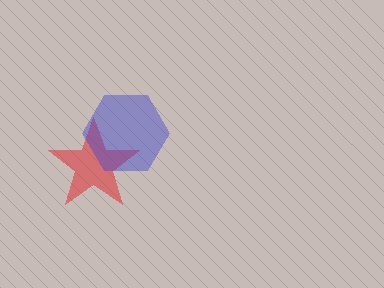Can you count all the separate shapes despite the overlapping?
Yes, there are 2 separate shapes.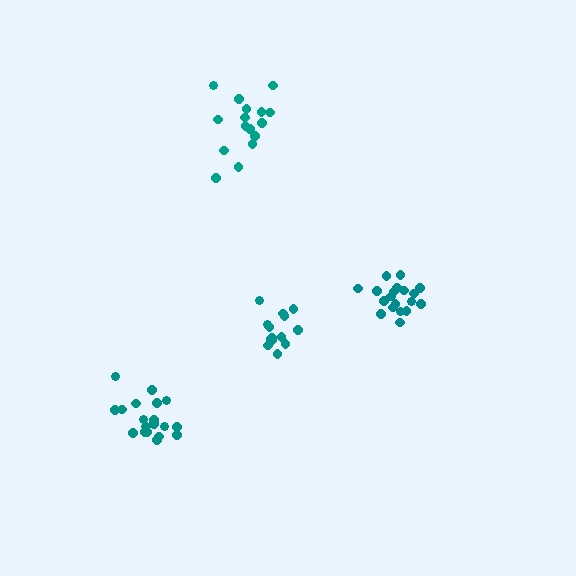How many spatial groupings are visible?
There are 4 spatial groupings.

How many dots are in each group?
Group 1: 19 dots, Group 2: 14 dots, Group 3: 16 dots, Group 4: 19 dots (68 total).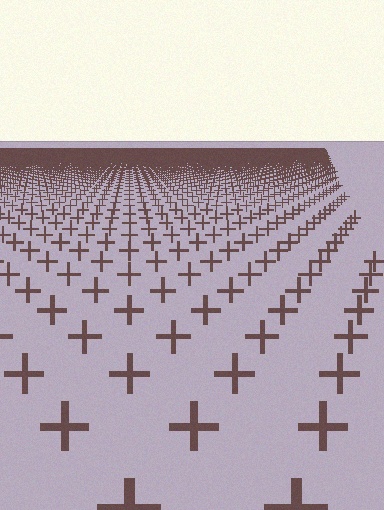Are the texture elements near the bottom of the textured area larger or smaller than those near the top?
Larger. Near the bottom, elements are closer to the viewer and appear at a bigger on-screen size.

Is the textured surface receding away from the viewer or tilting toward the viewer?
The surface is receding away from the viewer. Texture elements get smaller and denser toward the top.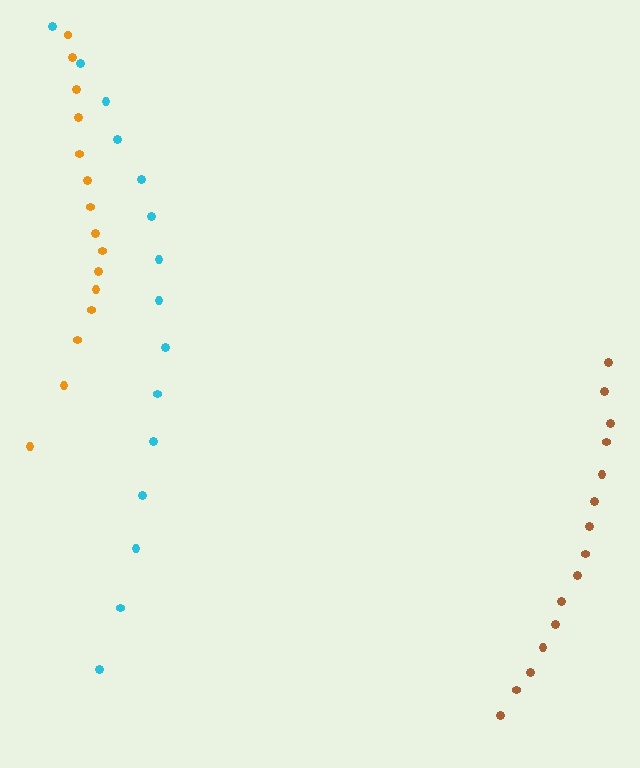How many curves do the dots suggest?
There are 3 distinct paths.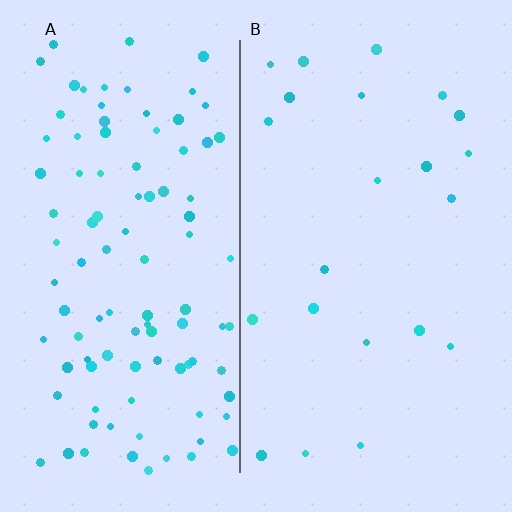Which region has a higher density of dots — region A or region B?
A (the left).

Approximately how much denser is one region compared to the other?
Approximately 4.6× — region A over region B.